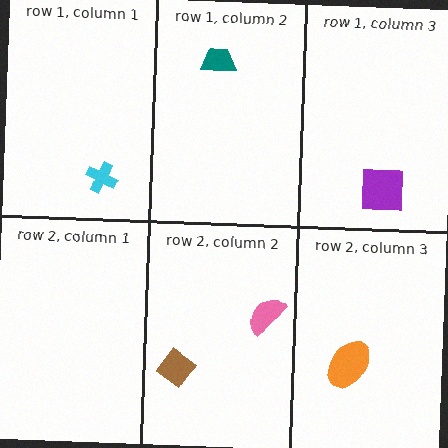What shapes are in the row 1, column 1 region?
The cyan cross.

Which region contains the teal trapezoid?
The row 1, column 2 region.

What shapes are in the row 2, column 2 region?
The brown diamond, the pink semicircle.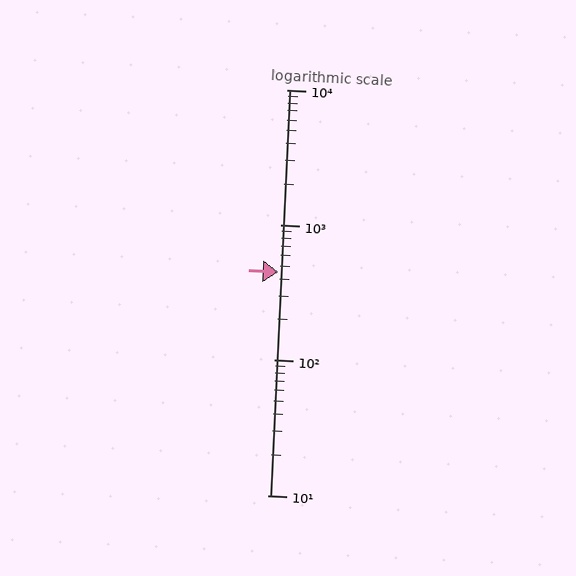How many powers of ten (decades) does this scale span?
The scale spans 3 decades, from 10 to 10000.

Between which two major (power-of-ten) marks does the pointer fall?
The pointer is between 100 and 1000.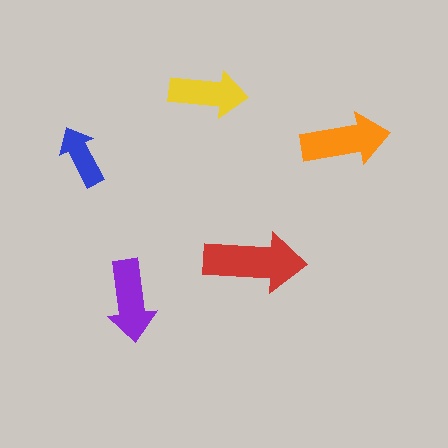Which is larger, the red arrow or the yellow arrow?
The red one.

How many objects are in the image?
There are 5 objects in the image.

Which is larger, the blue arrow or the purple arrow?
The purple one.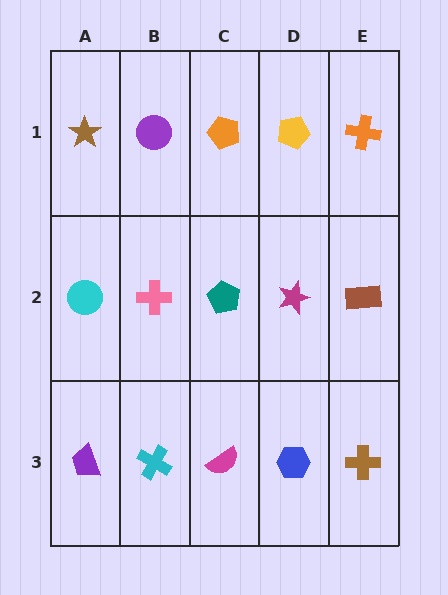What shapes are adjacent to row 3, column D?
A magenta star (row 2, column D), a magenta semicircle (row 3, column C), a brown cross (row 3, column E).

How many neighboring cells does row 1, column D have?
3.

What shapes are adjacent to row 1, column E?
A brown rectangle (row 2, column E), a yellow pentagon (row 1, column D).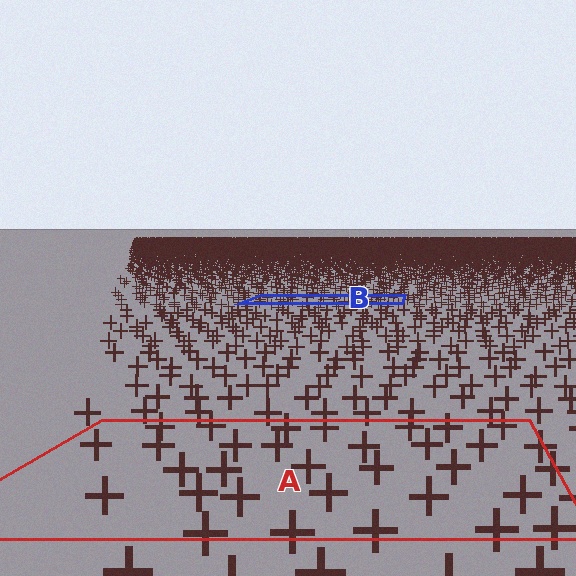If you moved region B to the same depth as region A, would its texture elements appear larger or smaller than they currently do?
They would appear larger. At a closer depth, the same texture elements are projected at a bigger on-screen size.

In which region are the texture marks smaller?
The texture marks are smaller in region B, because it is farther away.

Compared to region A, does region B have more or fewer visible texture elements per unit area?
Region B has more texture elements per unit area — they are packed more densely because it is farther away.